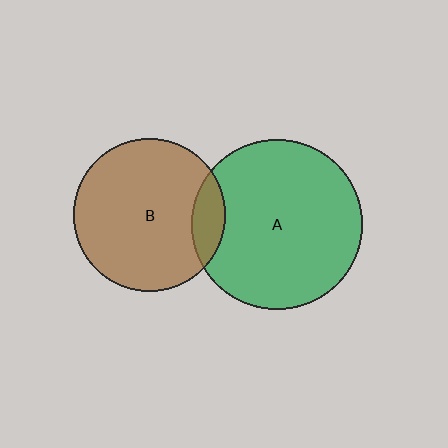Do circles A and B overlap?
Yes.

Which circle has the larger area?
Circle A (green).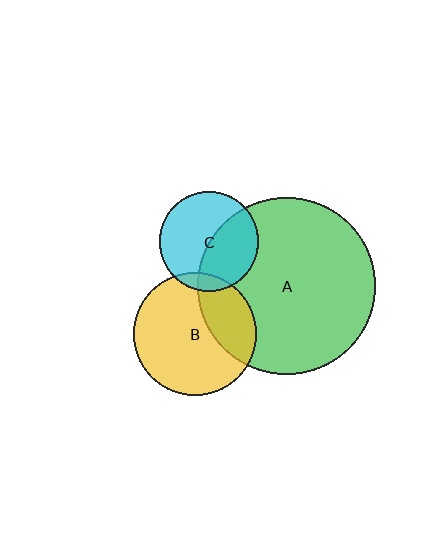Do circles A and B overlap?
Yes.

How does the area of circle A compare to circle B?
Approximately 2.1 times.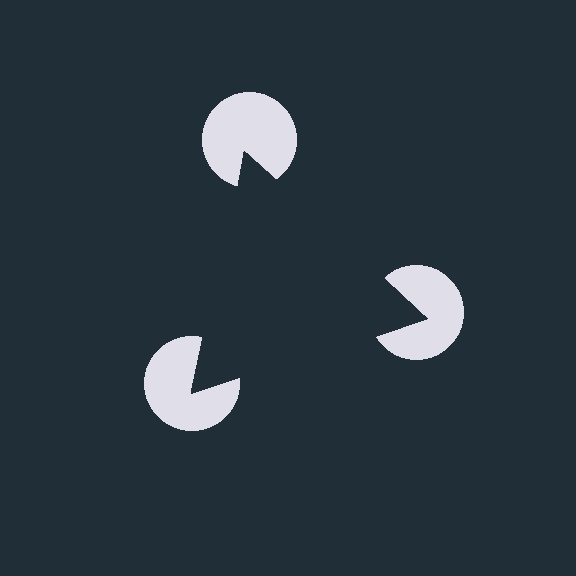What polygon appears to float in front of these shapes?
An illusory triangle — its edges are inferred from the aligned wedge cuts in the pac-man discs, not physically drawn.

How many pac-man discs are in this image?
There are 3 — one at each vertex of the illusory triangle.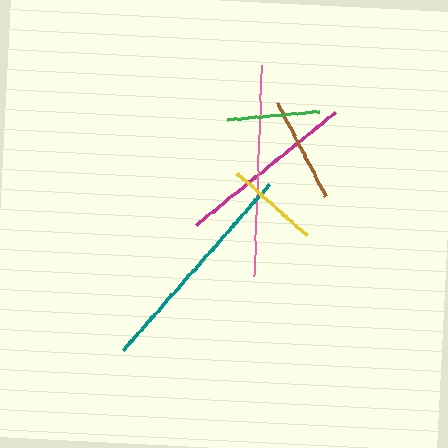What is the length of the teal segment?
The teal segment is approximately 221 pixels long.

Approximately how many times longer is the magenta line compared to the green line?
The magenta line is approximately 2.0 times the length of the green line.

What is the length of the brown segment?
The brown segment is approximately 106 pixels long.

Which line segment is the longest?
The teal line is the longest at approximately 221 pixels.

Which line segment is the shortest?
The green line is the shortest at approximately 92 pixels.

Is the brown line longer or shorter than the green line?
The brown line is longer than the green line.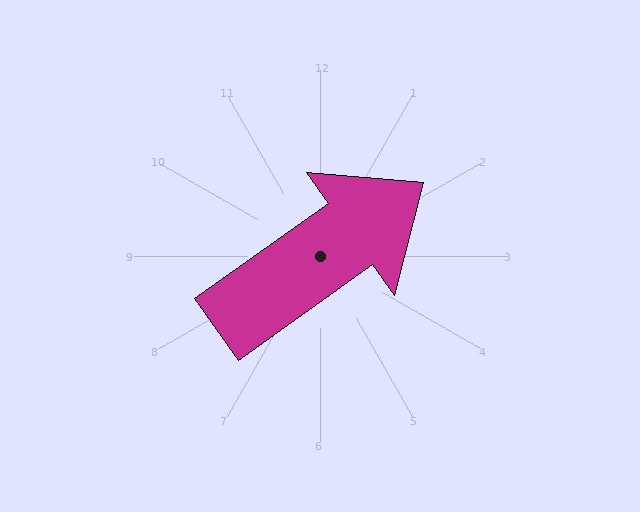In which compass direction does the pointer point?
Northeast.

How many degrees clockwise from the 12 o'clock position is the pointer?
Approximately 55 degrees.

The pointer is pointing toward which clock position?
Roughly 2 o'clock.